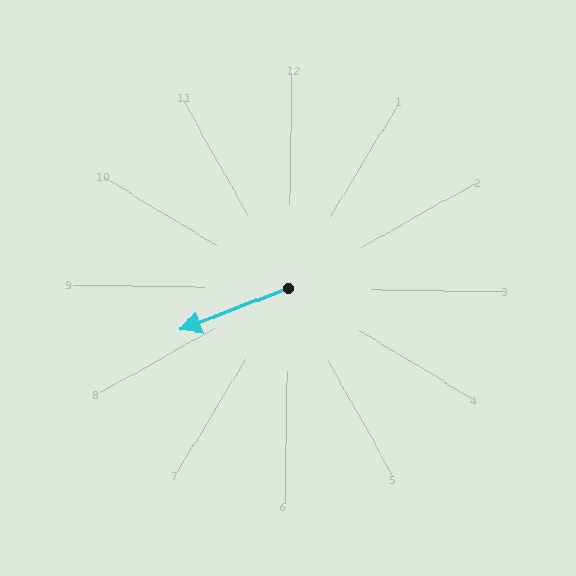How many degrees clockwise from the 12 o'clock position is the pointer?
Approximately 248 degrees.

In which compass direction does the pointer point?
West.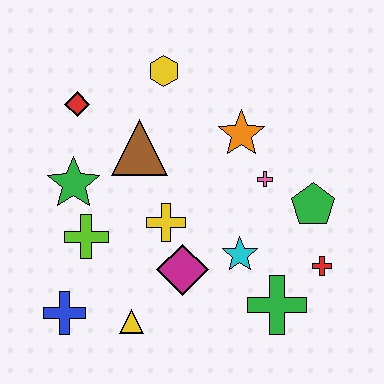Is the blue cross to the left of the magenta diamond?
Yes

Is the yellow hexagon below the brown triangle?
No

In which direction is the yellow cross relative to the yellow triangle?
The yellow cross is above the yellow triangle.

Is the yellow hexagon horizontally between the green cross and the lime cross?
Yes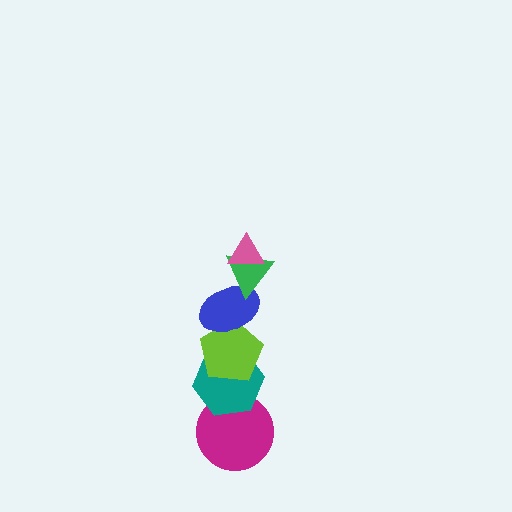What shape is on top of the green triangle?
The pink triangle is on top of the green triangle.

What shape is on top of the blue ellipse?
The green triangle is on top of the blue ellipse.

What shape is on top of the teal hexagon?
The lime pentagon is on top of the teal hexagon.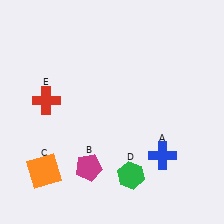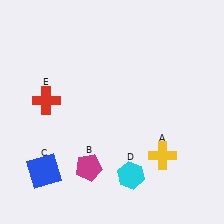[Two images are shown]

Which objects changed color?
A changed from blue to yellow. C changed from orange to blue. D changed from green to cyan.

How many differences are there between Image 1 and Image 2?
There are 3 differences between the two images.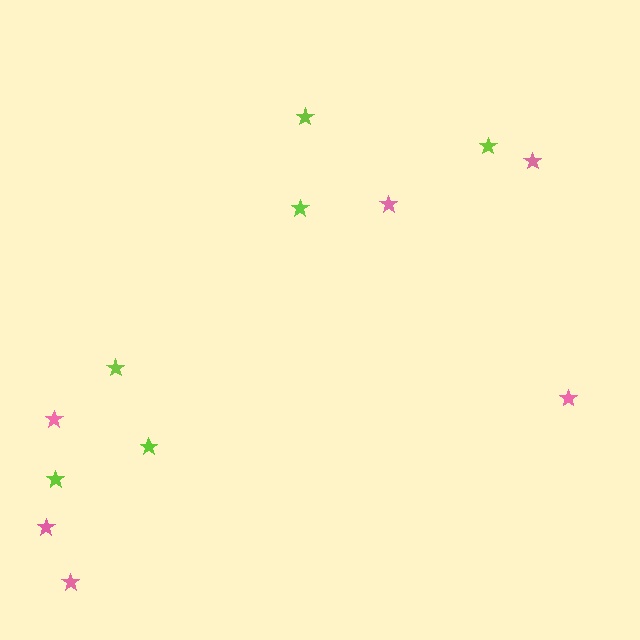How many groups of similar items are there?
There are 2 groups: one group of pink stars (6) and one group of lime stars (6).